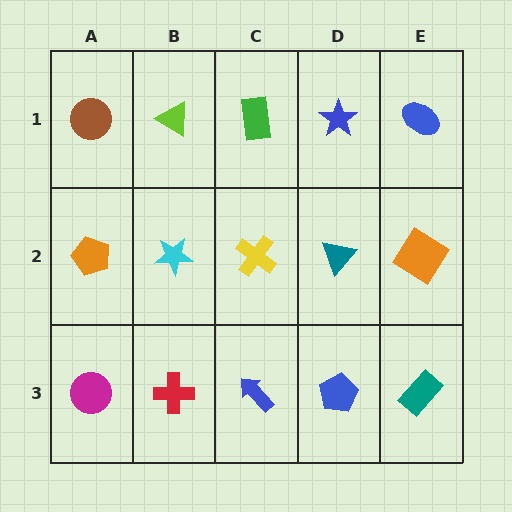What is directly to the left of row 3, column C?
A red cross.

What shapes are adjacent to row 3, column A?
An orange pentagon (row 2, column A), a red cross (row 3, column B).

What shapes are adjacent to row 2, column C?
A green rectangle (row 1, column C), a blue arrow (row 3, column C), a cyan star (row 2, column B), a teal triangle (row 2, column D).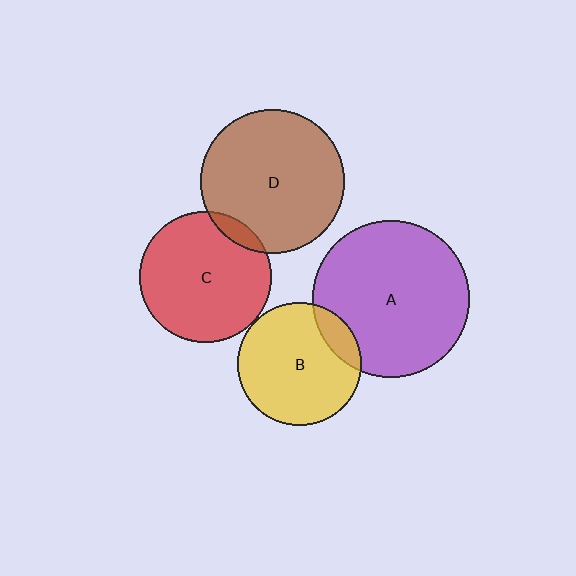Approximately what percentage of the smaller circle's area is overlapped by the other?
Approximately 15%.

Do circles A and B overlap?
Yes.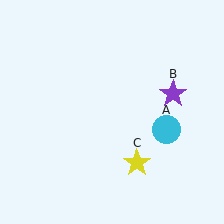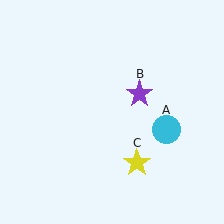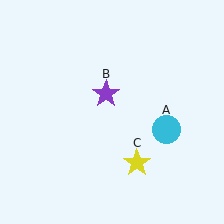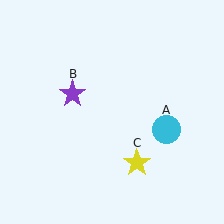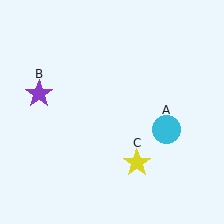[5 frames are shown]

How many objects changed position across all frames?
1 object changed position: purple star (object B).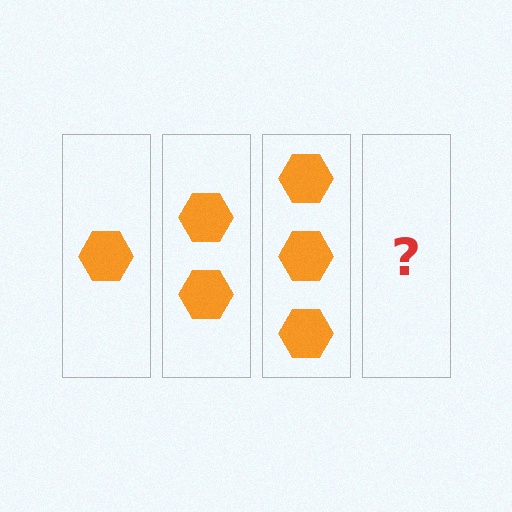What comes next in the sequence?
The next element should be 4 hexagons.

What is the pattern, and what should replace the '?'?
The pattern is that each step adds one more hexagon. The '?' should be 4 hexagons.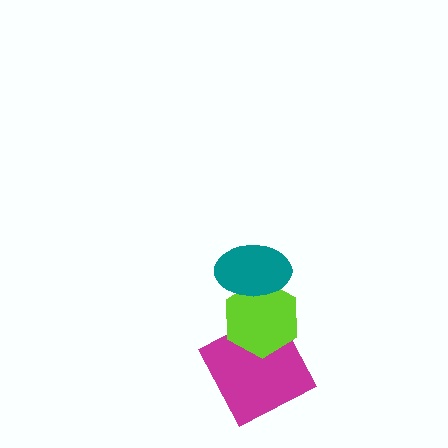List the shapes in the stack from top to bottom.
From top to bottom: the teal ellipse, the lime hexagon, the magenta square.